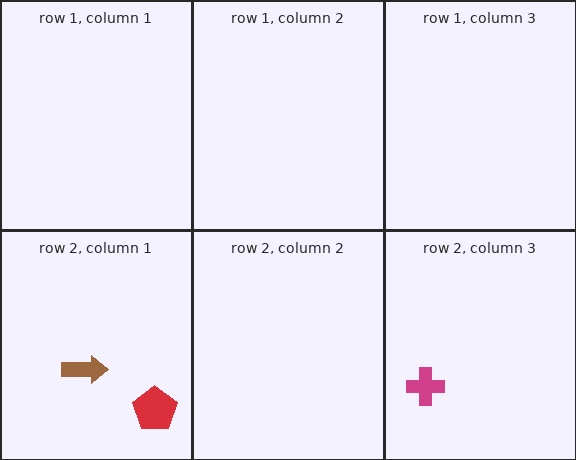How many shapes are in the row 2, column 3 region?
1.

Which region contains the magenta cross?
The row 2, column 3 region.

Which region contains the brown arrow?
The row 2, column 1 region.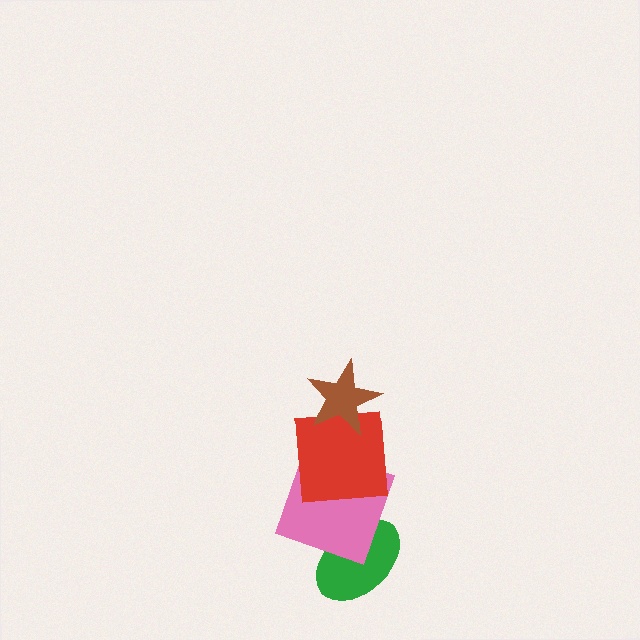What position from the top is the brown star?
The brown star is 1st from the top.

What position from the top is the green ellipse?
The green ellipse is 4th from the top.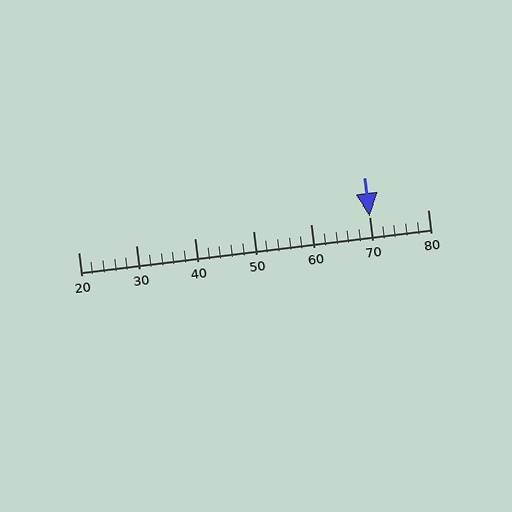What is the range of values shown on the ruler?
The ruler shows values from 20 to 80.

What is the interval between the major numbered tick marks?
The major tick marks are spaced 10 units apart.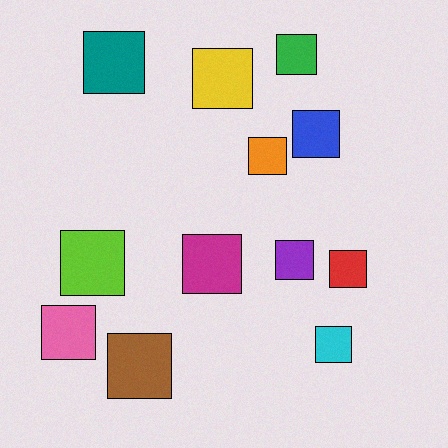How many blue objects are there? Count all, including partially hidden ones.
There is 1 blue object.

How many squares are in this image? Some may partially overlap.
There are 12 squares.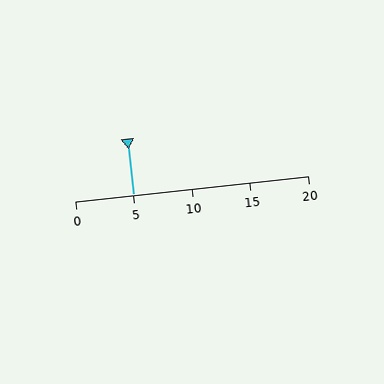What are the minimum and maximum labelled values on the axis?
The axis runs from 0 to 20.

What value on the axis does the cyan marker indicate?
The marker indicates approximately 5.